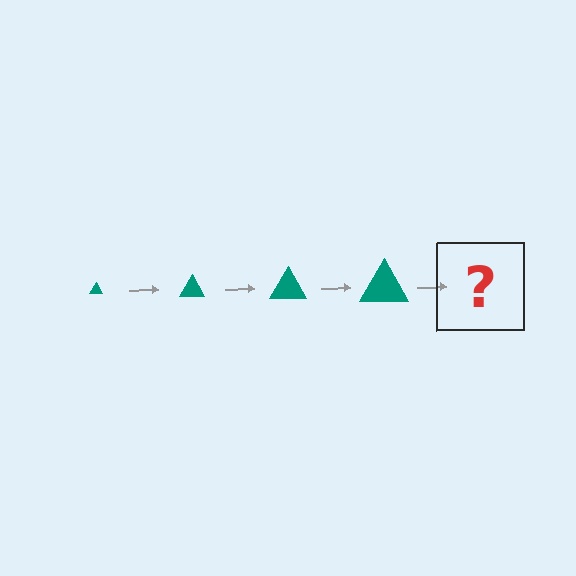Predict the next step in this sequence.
The next step is a teal triangle, larger than the previous one.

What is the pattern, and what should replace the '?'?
The pattern is that the triangle gets progressively larger each step. The '?' should be a teal triangle, larger than the previous one.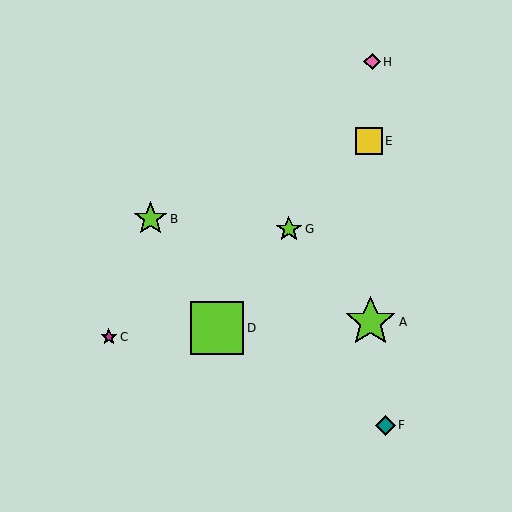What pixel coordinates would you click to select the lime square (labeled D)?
Click at (217, 328) to select the lime square D.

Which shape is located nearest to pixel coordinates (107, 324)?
The magenta star (labeled C) at (109, 337) is nearest to that location.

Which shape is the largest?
The lime square (labeled D) is the largest.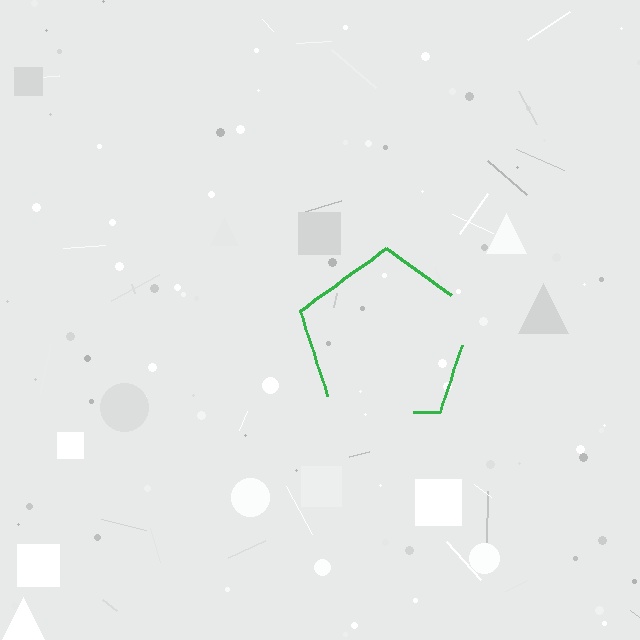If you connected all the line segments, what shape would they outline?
They would outline a pentagon.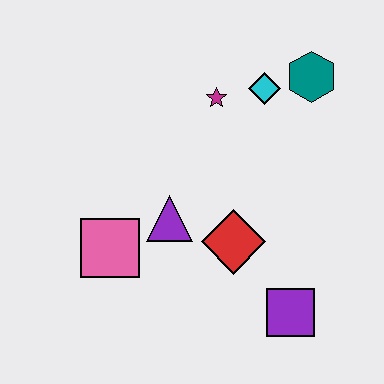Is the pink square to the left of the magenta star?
Yes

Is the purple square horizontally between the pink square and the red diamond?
No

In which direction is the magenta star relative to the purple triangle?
The magenta star is above the purple triangle.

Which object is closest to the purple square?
The red diamond is closest to the purple square.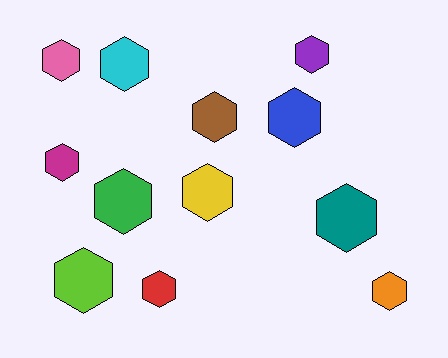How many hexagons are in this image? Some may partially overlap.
There are 12 hexagons.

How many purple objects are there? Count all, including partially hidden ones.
There is 1 purple object.